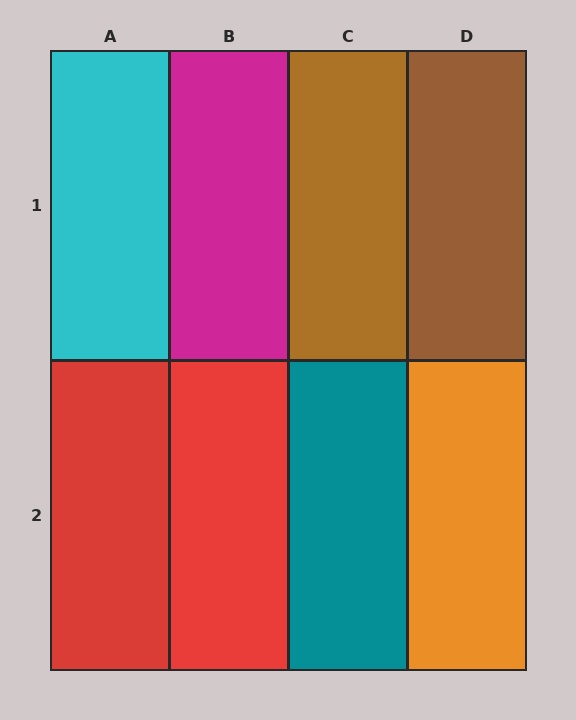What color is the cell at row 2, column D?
Orange.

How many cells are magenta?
1 cell is magenta.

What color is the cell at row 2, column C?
Teal.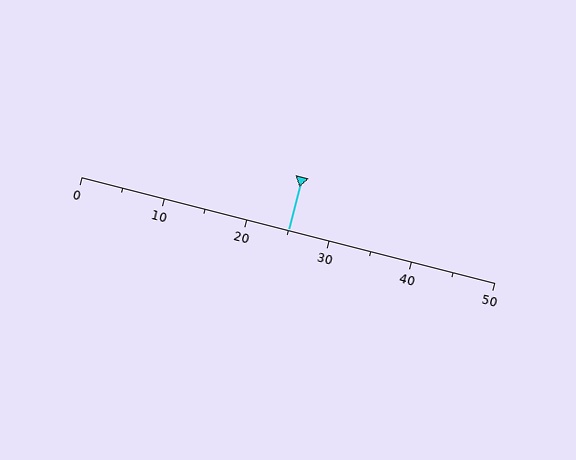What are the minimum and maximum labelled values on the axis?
The axis runs from 0 to 50.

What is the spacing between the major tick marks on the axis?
The major ticks are spaced 10 apart.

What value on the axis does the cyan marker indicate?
The marker indicates approximately 25.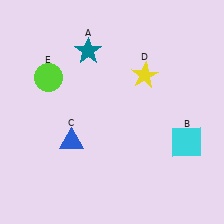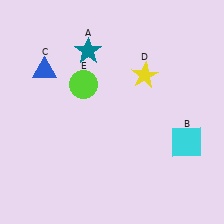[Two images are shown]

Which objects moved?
The objects that moved are: the blue triangle (C), the lime circle (E).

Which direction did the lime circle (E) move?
The lime circle (E) moved right.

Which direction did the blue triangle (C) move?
The blue triangle (C) moved up.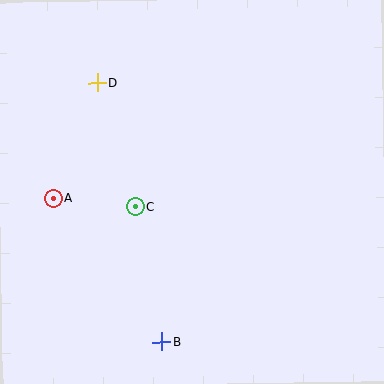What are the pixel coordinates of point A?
Point A is at (53, 198).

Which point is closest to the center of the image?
Point C at (135, 207) is closest to the center.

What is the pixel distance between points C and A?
The distance between C and A is 83 pixels.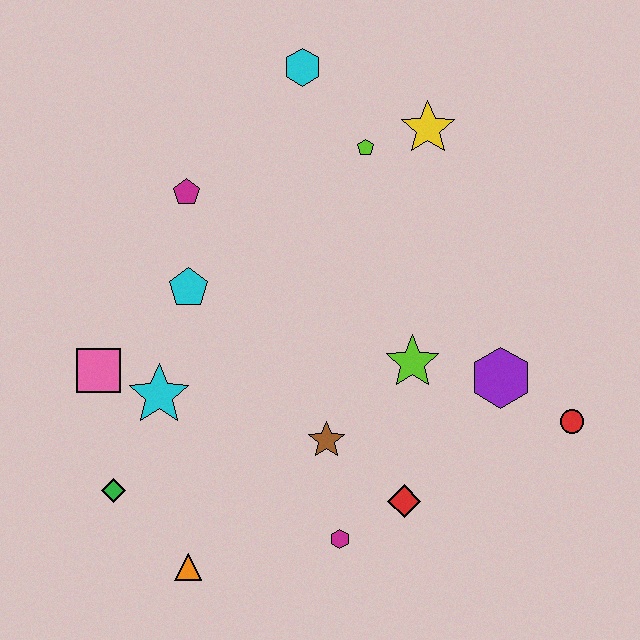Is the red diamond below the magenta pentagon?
Yes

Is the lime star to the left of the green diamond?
No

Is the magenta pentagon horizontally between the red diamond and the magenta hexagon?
No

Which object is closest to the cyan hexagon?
The lime pentagon is closest to the cyan hexagon.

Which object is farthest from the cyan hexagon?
The orange triangle is farthest from the cyan hexagon.